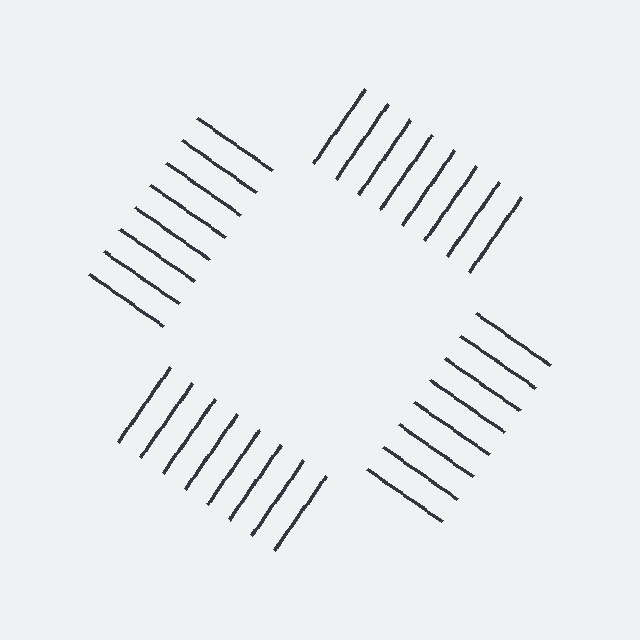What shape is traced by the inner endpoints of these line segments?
An illusory square — the line segments terminate on its edges but no continuous stroke is drawn.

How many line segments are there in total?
32 — 8 along each of the 4 edges.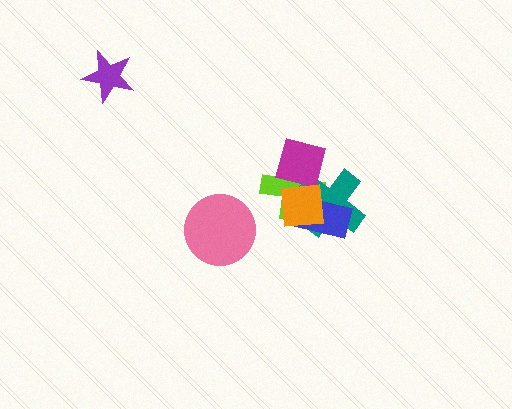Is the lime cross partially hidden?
Yes, it is partially covered by another shape.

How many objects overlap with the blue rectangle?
3 objects overlap with the blue rectangle.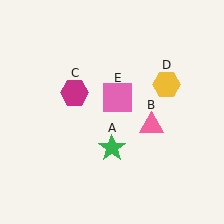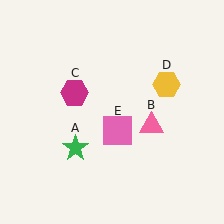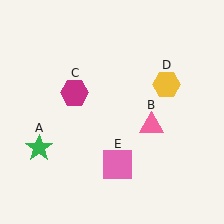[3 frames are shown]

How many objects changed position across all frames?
2 objects changed position: green star (object A), pink square (object E).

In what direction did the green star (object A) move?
The green star (object A) moved left.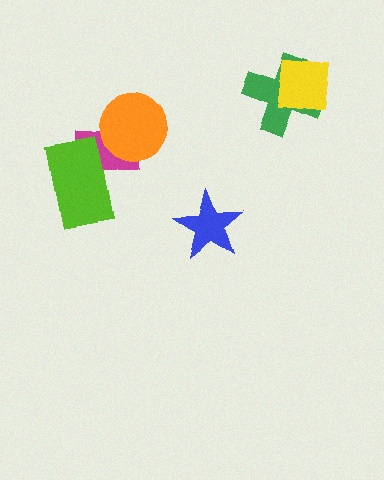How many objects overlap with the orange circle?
1 object overlaps with the orange circle.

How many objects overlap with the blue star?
0 objects overlap with the blue star.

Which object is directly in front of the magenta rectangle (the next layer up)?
The orange circle is directly in front of the magenta rectangle.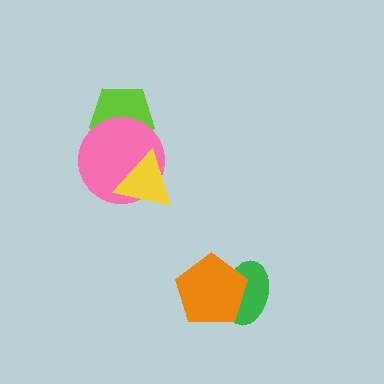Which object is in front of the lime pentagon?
The pink circle is in front of the lime pentagon.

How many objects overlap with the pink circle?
2 objects overlap with the pink circle.